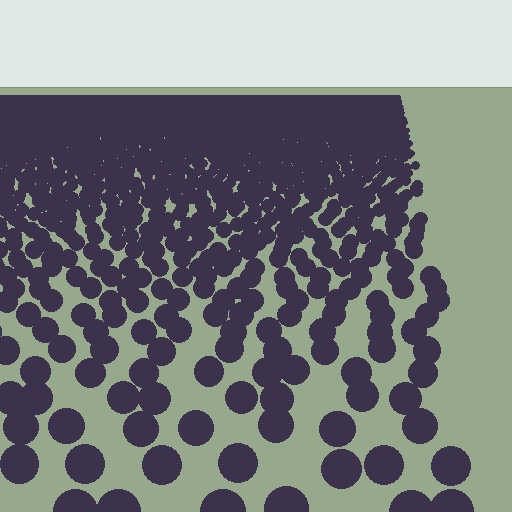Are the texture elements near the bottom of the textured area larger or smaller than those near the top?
Larger. Near the bottom, elements are closer to the viewer and appear at a bigger on-screen size.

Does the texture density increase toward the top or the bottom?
Density increases toward the top.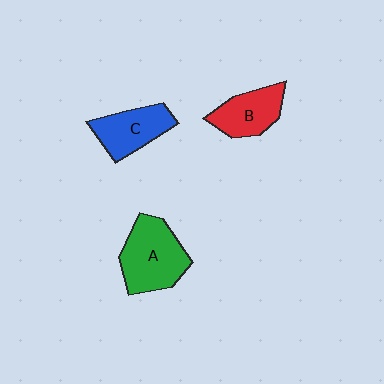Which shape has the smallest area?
Shape B (red).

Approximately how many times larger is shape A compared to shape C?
Approximately 1.3 times.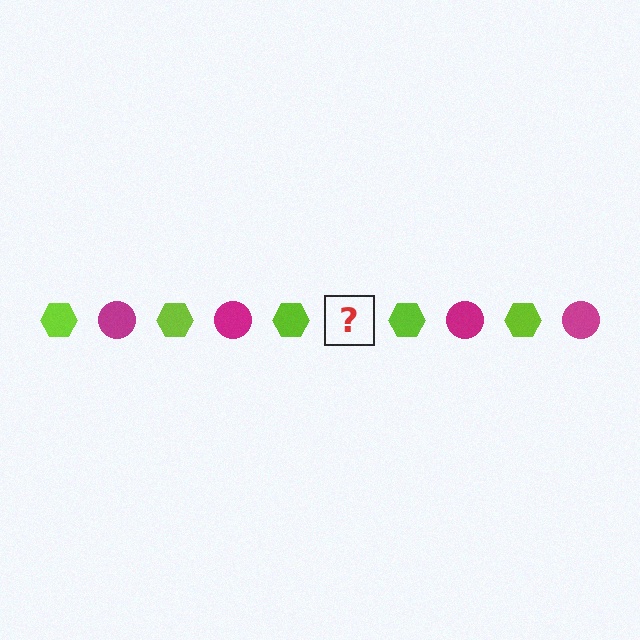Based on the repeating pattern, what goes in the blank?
The blank should be a magenta circle.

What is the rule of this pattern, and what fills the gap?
The rule is that the pattern alternates between lime hexagon and magenta circle. The gap should be filled with a magenta circle.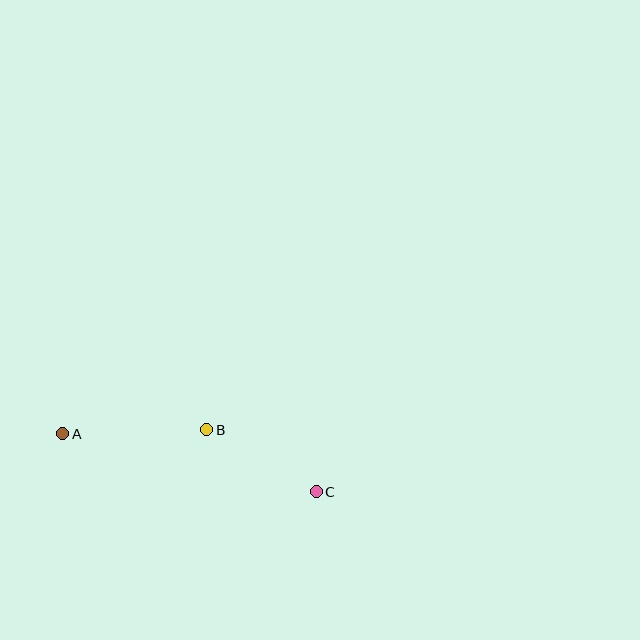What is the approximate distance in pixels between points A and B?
The distance between A and B is approximately 144 pixels.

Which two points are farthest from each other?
Points A and C are farthest from each other.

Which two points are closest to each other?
Points B and C are closest to each other.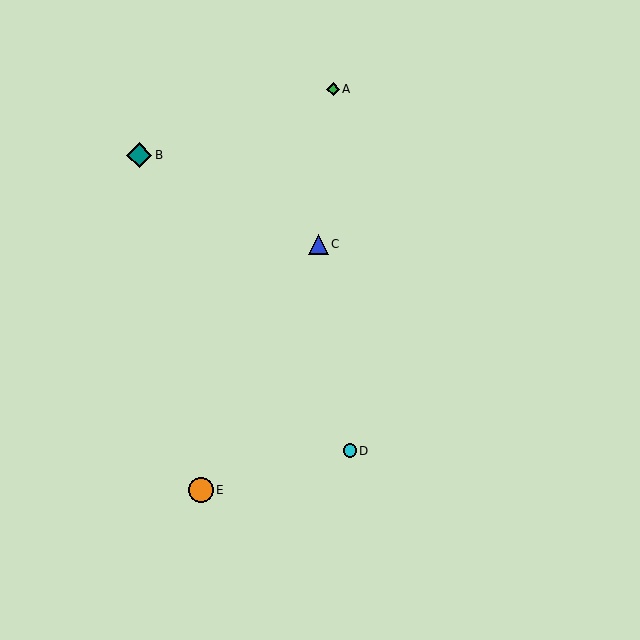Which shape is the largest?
The orange circle (labeled E) is the largest.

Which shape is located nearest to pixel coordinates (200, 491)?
The orange circle (labeled E) at (201, 490) is nearest to that location.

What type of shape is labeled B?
Shape B is a teal diamond.